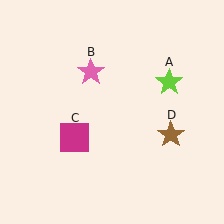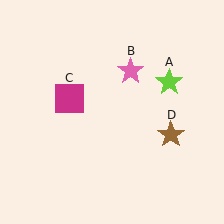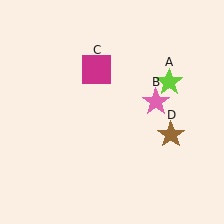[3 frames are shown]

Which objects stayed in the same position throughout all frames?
Lime star (object A) and brown star (object D) remained stationary.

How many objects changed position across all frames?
2 objects changed position: pink star (object B), magenta square (object C).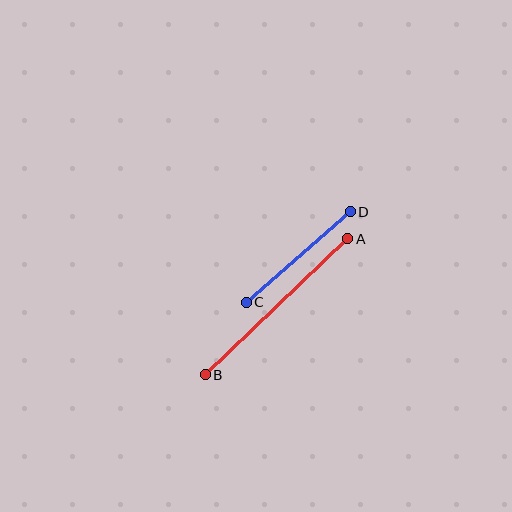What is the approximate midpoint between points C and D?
The midpoint is at approximately (298, 257) pixels.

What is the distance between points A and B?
The distance is approximately 197 pixels.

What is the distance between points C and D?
The distance is approximately 138 pixels.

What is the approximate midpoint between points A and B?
The midpoint is at approximately (277, 307) pixels.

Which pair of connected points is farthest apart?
Points A and B are farthest apart.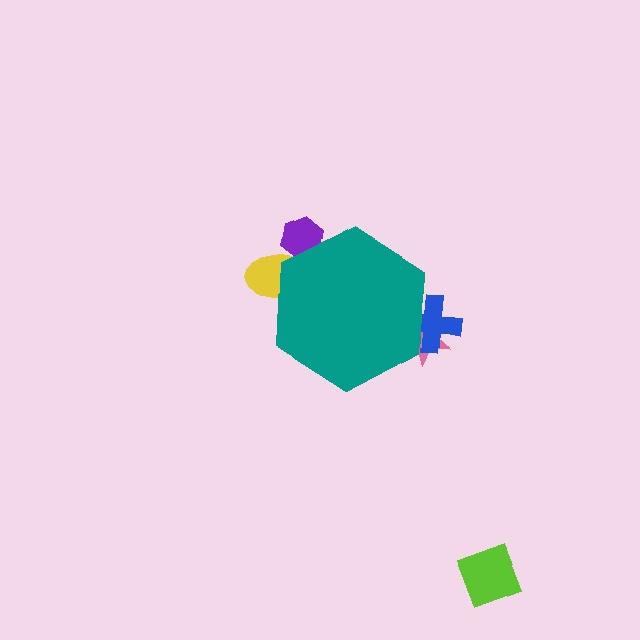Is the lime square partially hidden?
No, the lime square is fully visible.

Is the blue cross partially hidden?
Yes, the blue cross is partially hidden behind the teal hexagon.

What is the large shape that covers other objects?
A teal hexagon.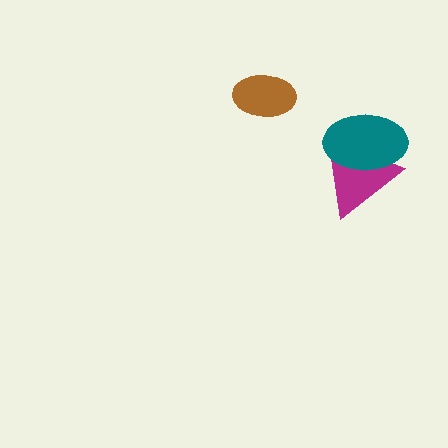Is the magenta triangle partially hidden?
Yes, it is partially covered by another shape.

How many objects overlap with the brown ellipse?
0 objects overlap with the brown ellipse.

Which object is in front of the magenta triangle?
The teal ellipse is in front of the magenta triangle.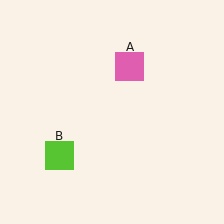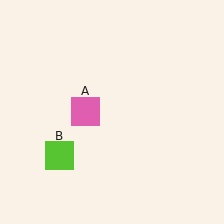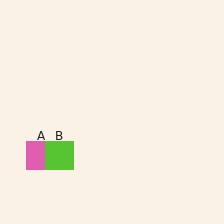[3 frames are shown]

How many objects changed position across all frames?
1 object changed position: pink square (object A).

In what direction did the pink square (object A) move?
The pink square (object A) moved down and to the left.